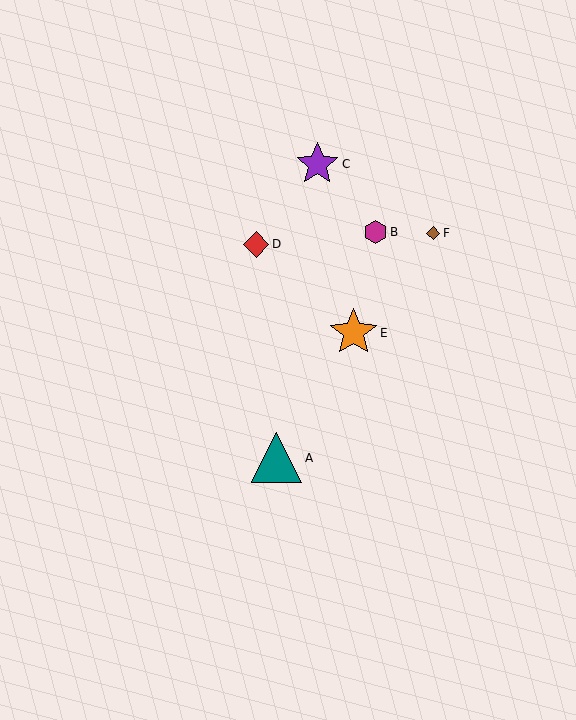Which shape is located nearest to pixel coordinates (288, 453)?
The teal triangle (labeled A) at (277, 458) is nearest to that location.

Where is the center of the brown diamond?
The center of the brown diamond is at (433, 233).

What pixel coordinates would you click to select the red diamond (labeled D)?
Click at (256, 244) to select the red diamond D.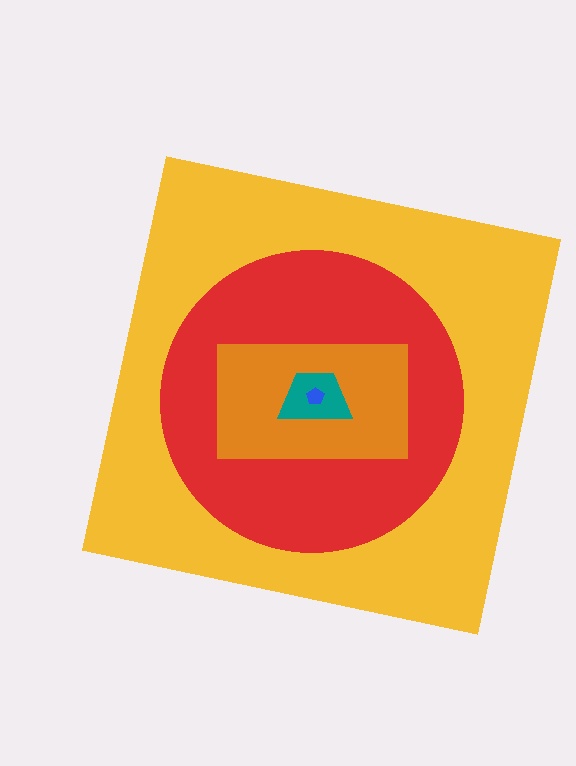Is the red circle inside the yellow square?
Yes.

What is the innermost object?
The blue pentagon.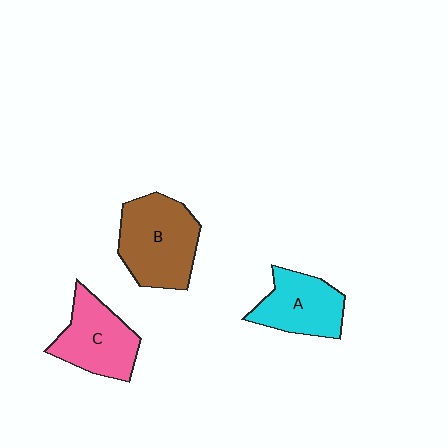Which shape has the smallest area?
Shape A (cyan).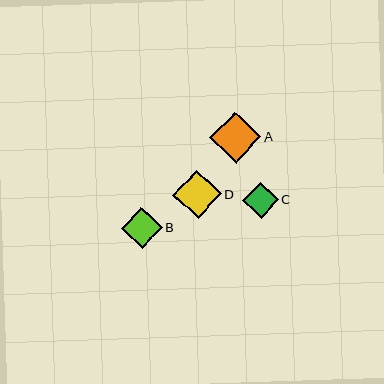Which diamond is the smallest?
Diamond C is the smallest with a size of approximately 36 pixels.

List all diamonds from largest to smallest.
From largest to smallest: A, D, B, C.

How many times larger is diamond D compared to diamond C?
Diamond D is approximately 1.4 times the size of diamond C.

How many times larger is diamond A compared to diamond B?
Diamond A is approximately 1.3 times the size of diamond B.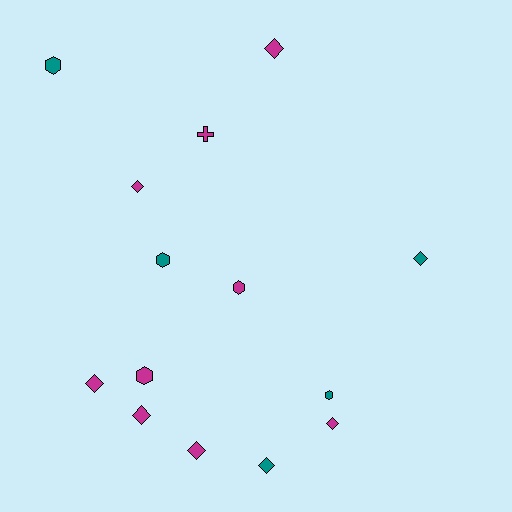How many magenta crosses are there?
There is 1 magenta cross.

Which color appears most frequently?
Magenta, with 9 objects.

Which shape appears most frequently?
Diamond, with 8 objects.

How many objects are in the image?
There are 14 objects.